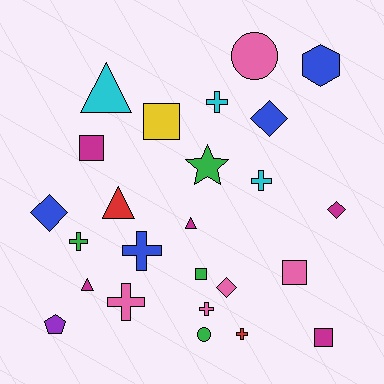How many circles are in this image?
There are 2 circles.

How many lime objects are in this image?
There are no lime objects.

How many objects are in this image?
There are 25 objects.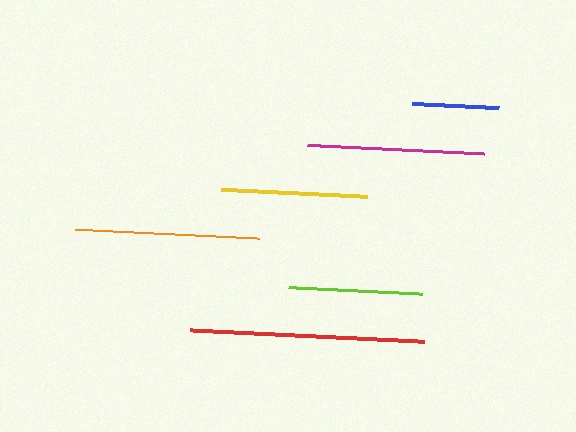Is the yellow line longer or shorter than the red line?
The red line is longer than the yellow line.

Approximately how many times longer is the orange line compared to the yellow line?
The orange line is approximately 1.3 times the length of the yellow line.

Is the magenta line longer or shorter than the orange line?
The orange line is longer than the magenta line.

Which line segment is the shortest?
The blue line is the shortest at approximately 87 pixels.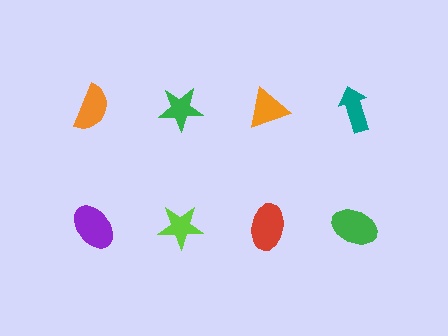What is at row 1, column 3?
An orange triangle.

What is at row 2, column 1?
A purple ellipse.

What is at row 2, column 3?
A red ellipse.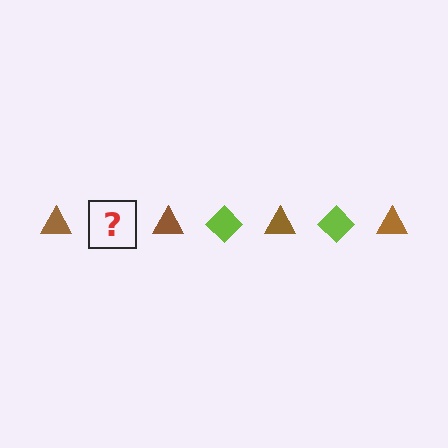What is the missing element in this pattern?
The missing element is a lime diamond.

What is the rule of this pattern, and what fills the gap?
The rule is that the pattern alternates between brown triangle and lime diamond. The gap should be filled with a lime diamond.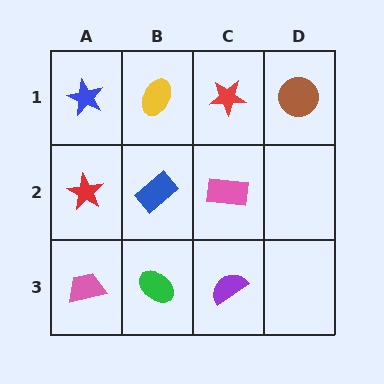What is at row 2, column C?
A pink rectangle.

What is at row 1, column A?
A blue star.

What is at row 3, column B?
A green ellipse.